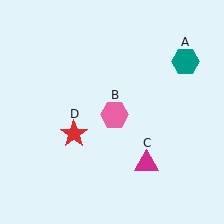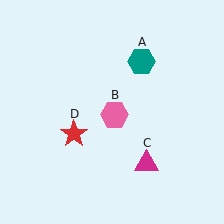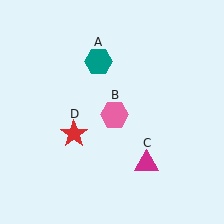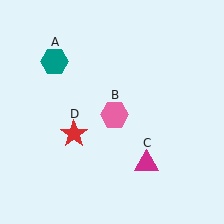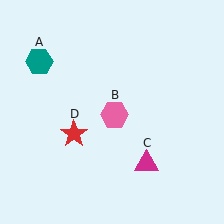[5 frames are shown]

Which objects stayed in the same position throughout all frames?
Pink hexagon (object B) and magenta triangle (object C) and red star (object D) remained stationary.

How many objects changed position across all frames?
1 object changed position: teal hexagon (object A).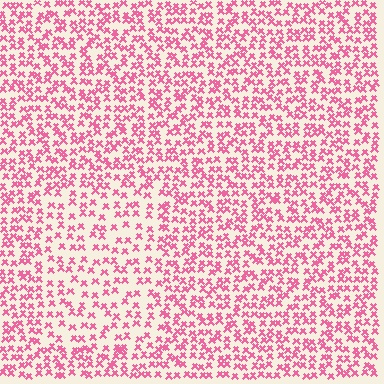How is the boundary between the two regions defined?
The boundary is defined by a change in element density (approximately 1.6x ratio). All elements are the same color, size, and shape.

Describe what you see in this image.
The image contains small pink elements arranged at two different densities. A rectangle-shaped region is visible where the elements are less densely packed than the surrounding area.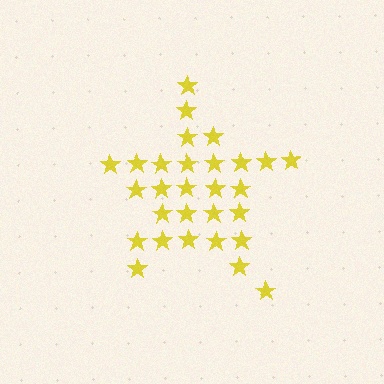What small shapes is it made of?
It is made of small stars.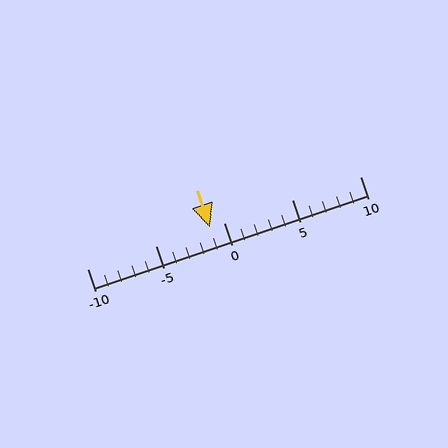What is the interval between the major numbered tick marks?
The major tick marks are spaced 5 units apart.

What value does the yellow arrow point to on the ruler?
The yellow arrow points to approximately -1.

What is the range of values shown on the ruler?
The ruler shows values from -10 to 10.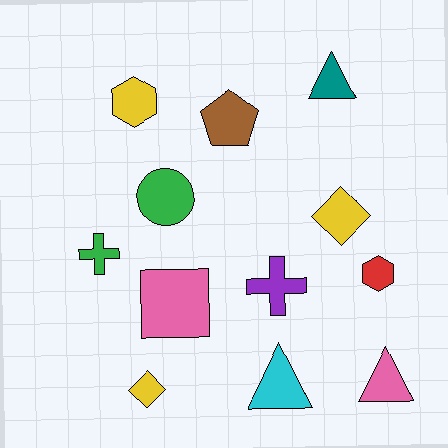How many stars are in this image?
There are no stars.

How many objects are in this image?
There are 12 objects.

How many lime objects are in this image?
There are no lime objects.